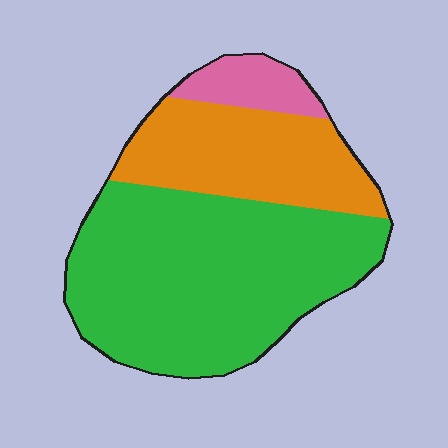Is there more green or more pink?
Green.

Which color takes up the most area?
Green, at roughly 60%.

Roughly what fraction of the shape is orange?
Orange covers around 30% of the shape.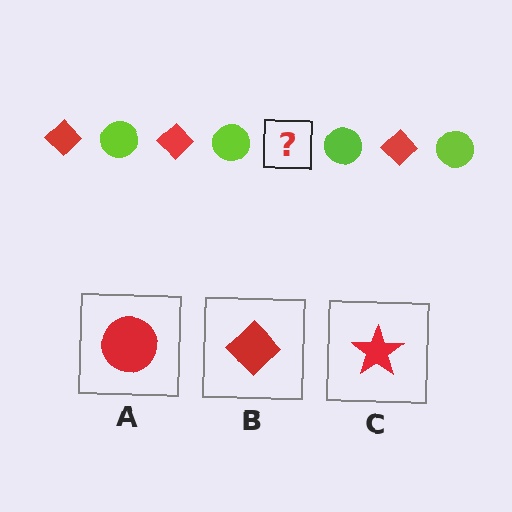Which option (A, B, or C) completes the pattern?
B.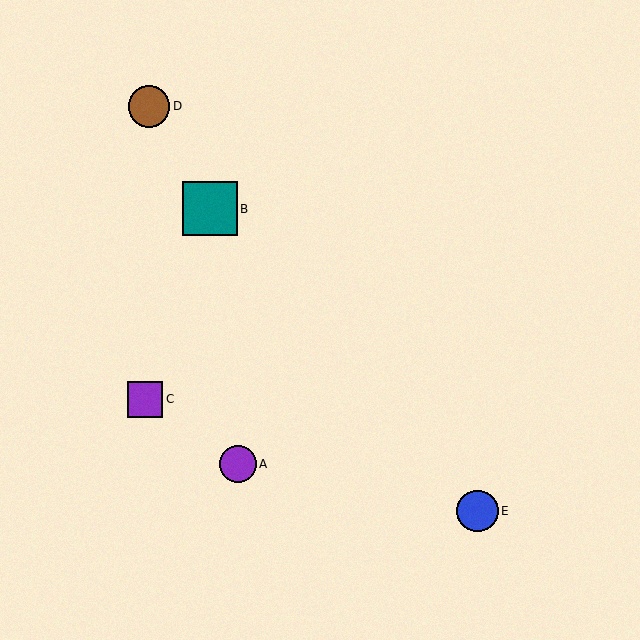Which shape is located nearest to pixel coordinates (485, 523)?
The blue circle (labeled E) at (478, 511) is nearest to that location.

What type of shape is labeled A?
Shape A is a purple circle.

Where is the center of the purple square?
The center of the purple square is at (145, 399).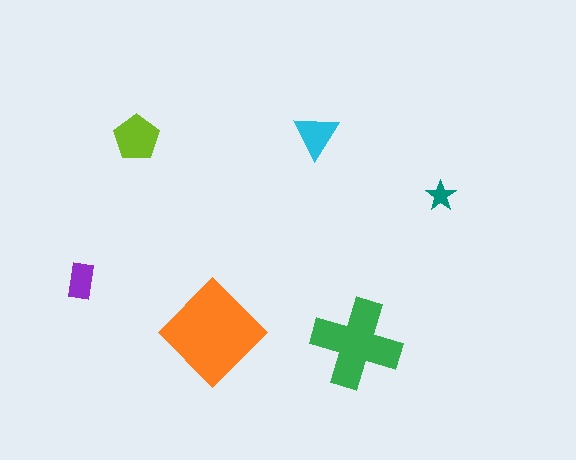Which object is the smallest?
The teal star.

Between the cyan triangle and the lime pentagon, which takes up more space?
The lime pentagon.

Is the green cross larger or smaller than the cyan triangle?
Larger.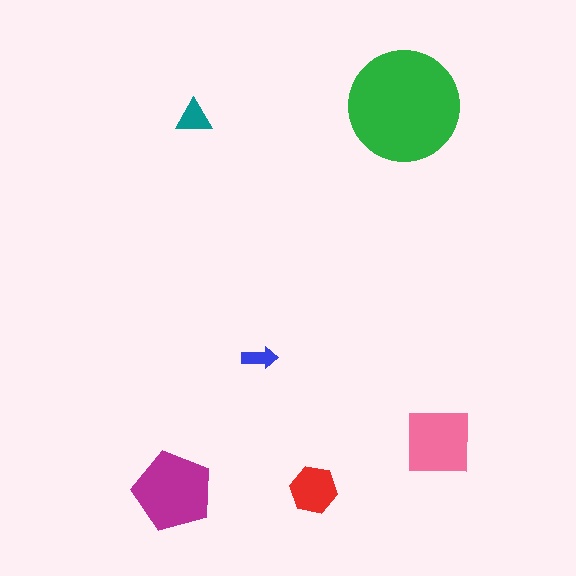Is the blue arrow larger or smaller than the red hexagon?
Smaller.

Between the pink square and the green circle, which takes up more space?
The green circle.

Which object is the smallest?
The blue arrow.